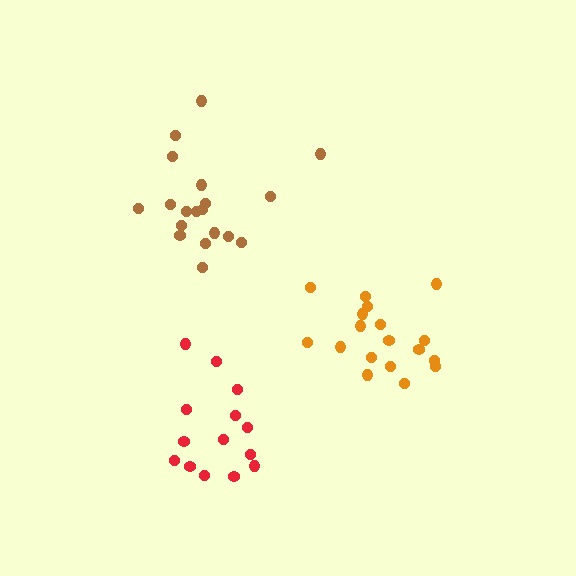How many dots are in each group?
Group 1: 19 dots, Group 2: 14 dots, Group 3: 18 dots (51 total).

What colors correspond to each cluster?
The clusters are colored: brown, red, orange.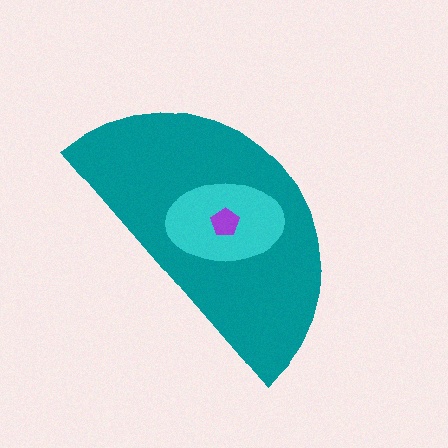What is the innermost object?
The purple pentagon.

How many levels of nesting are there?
3.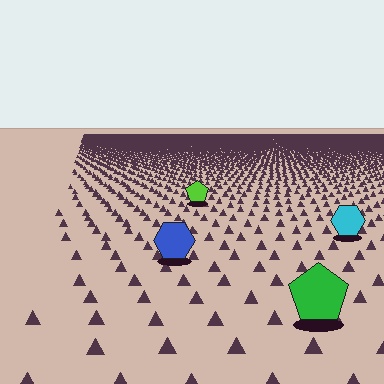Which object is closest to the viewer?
The green pentagon is closest. The texture marks near it are larger and more spread out.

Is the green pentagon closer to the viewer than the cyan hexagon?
Yes. The green pentagon is closer — you can tell from the texture gradient: the ground texture is coarser near it.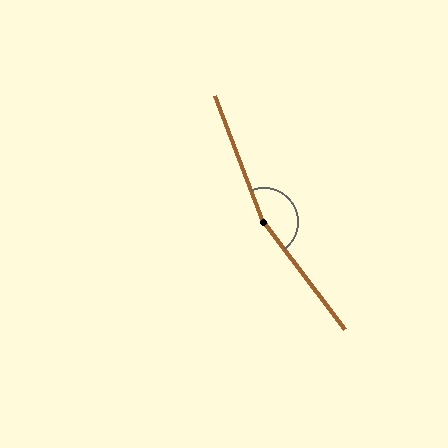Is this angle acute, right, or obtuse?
It is obtuse.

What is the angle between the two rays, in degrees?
Approximately 165 degrees.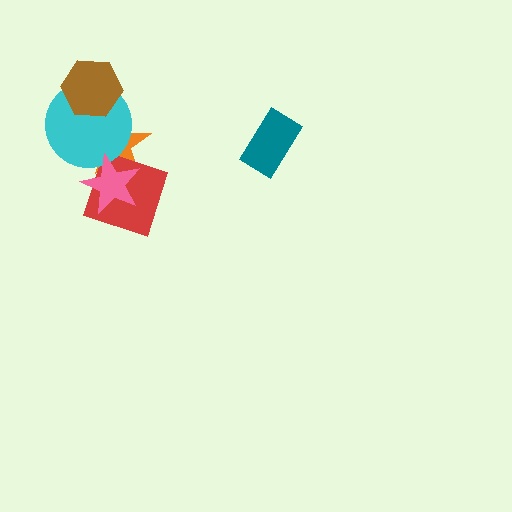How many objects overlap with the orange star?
3 objects overlap with the orange star.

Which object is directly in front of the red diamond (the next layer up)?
The cyan circle is directly in front of the red diamond.